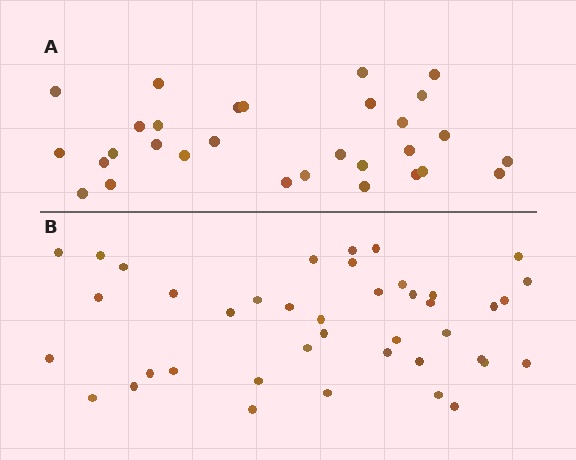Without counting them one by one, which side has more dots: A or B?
Region B (the bottom region) has more dots.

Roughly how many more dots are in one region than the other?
Region B has roughly 12 or so more dots than region A.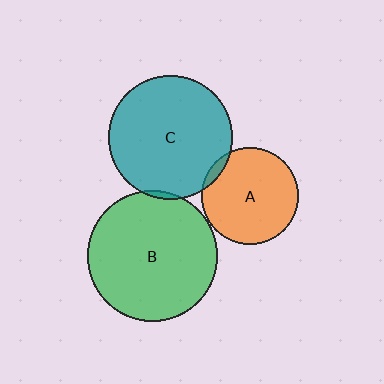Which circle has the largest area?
Circle B (green).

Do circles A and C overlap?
Yes.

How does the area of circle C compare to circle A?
Approximately 1.6 times.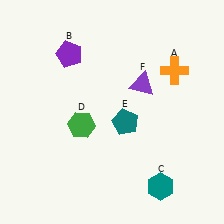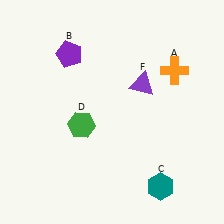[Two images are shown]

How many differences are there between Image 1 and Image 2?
There is 1 difference between the two images.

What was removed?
The teal pentagon (E) was removed in Image 2.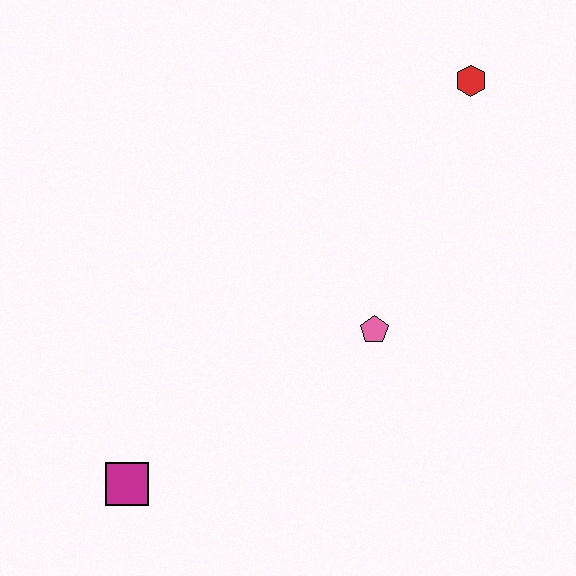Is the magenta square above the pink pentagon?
No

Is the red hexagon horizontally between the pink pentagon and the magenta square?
No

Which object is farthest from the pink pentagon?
The magenta square is farthest from the pink pentagon.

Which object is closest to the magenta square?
The pink pentagon is closest to the magenta square.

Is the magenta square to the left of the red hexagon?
Yes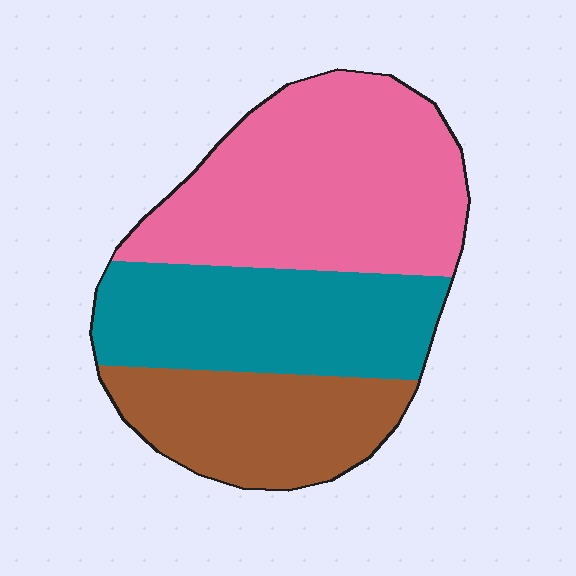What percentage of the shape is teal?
Teal covers 31% of the shape.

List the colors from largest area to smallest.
From largest to smallest: pink, teal, brown.